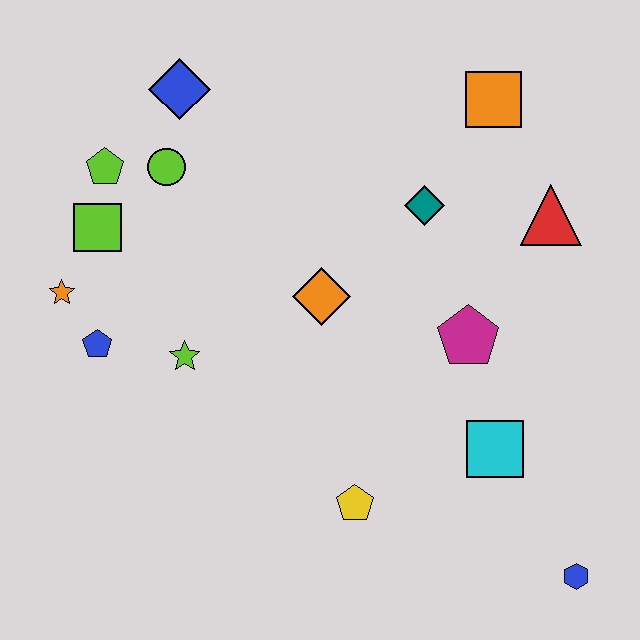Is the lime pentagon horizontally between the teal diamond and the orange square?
No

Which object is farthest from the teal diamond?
The blue hexagon is farthest from the teal diamond.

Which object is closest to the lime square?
The lime pentagon is closest to the lime square.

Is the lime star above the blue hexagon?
Yes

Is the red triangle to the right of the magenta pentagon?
Yes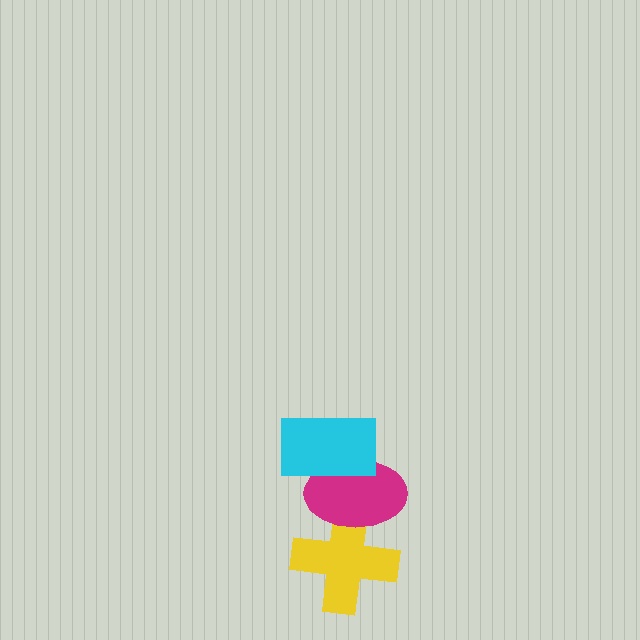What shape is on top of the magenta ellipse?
The cyan rectangle is on top of the magenta ellipse.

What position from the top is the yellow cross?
The yellow cross is 3rd from the top.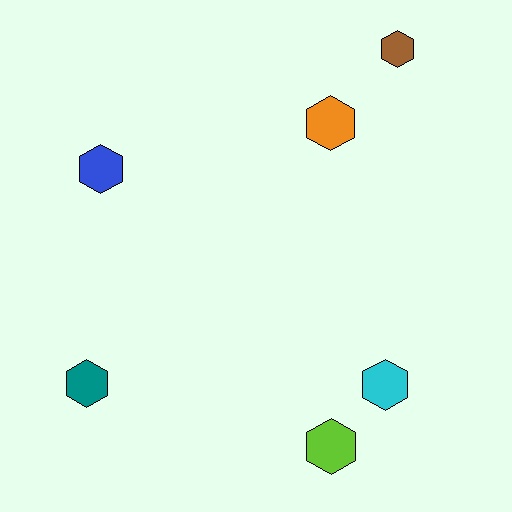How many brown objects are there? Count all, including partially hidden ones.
There is 1 brown object.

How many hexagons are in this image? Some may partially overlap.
There are 6 hexagons.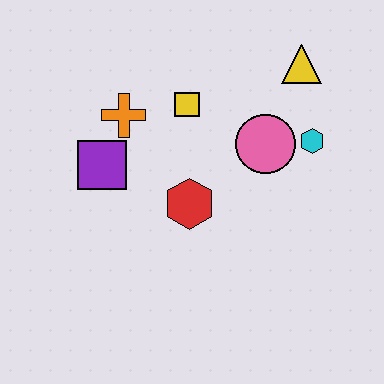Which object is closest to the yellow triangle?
The cyan hexagon is closest to the yellow triangle.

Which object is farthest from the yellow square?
The cyan hexagon is farthest from the yellow square.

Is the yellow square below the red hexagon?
No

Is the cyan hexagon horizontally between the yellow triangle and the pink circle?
No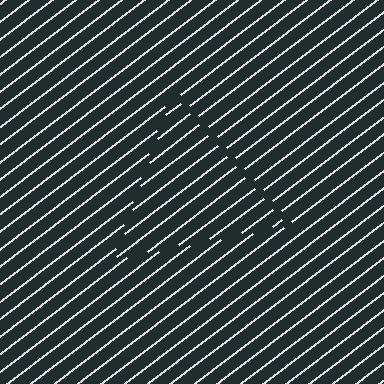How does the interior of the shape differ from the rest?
The interior of the shape contains the same grating, shifted by half a period — the contour is defined by the phase discontinuity where line-ends from the inner and outer gratings abut.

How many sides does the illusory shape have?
3 sides — the line-ends trace a triangle.